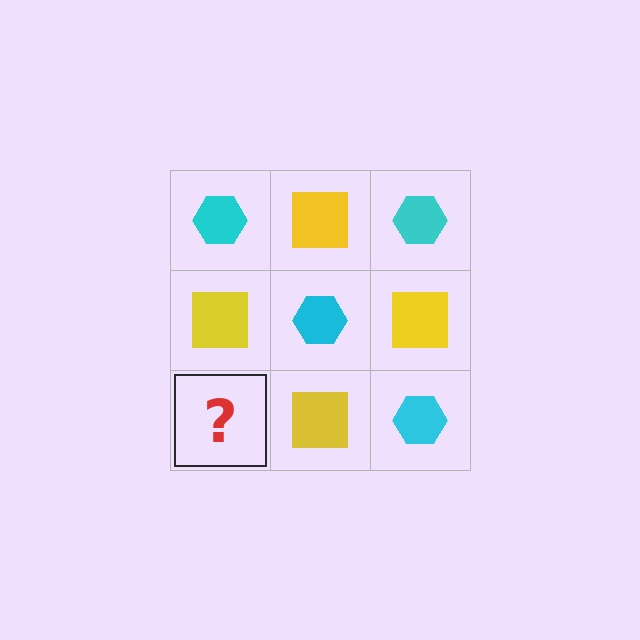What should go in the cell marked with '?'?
The missing cell should contain a cyan hexagon.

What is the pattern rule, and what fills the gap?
The rule is that it alternates cyan hexagon and yellow square in a checkerboard pattern. The gap should be filled with a cyan hexagon.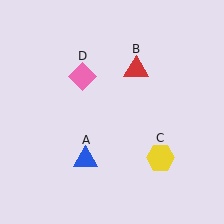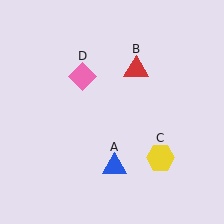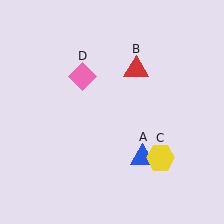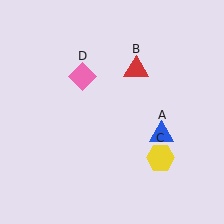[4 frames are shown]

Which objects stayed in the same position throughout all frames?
Red triangle (object B) and yellow hexagon (object C) and pink diamond (object D) remained stationary.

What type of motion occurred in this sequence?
The blue triangle (object A) rotated counterclockwise around the center of the scene.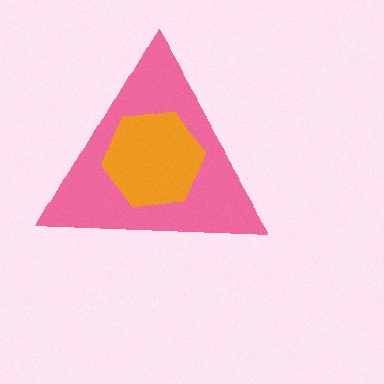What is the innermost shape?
The orange hexagon.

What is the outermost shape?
The pink triangle.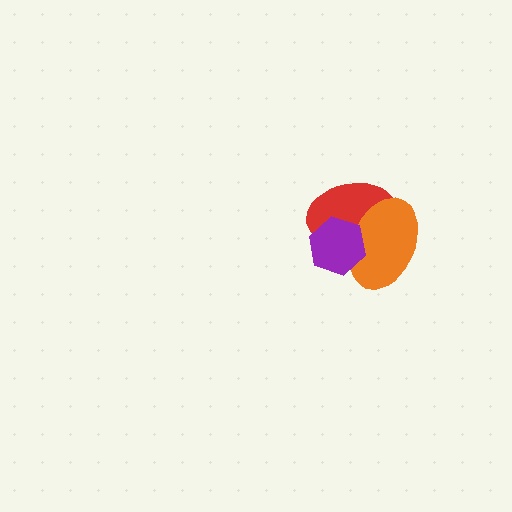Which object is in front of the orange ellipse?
The purple hexagon is in front of the orange ellipse.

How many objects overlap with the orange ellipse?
2 objects overlap with the orange ellipse.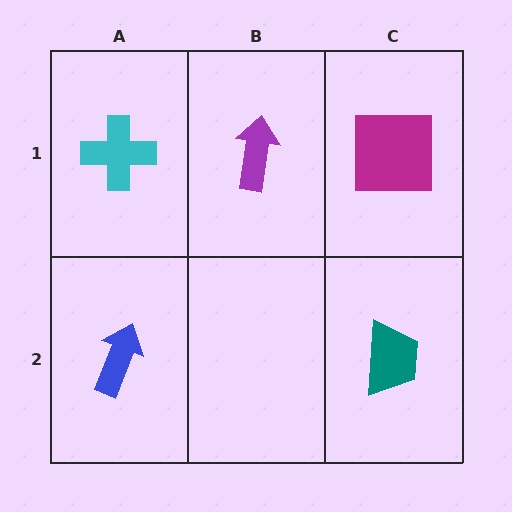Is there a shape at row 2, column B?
No, that cell is empty.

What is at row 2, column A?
A blue arrow.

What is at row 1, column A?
A cyan cross.